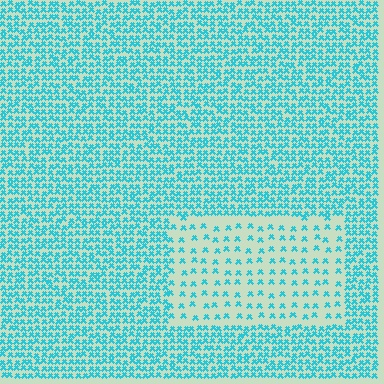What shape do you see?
I see a rectangle.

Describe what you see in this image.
The image contains small cyan elements arranged at two different densities. A rectangle-shaped region is visible where the elements are less densely packed than the surrounding area.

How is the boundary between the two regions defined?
The boundary is defined by a change in element density (approximately 2.7x ratio). All elements are the same color, size, and shape.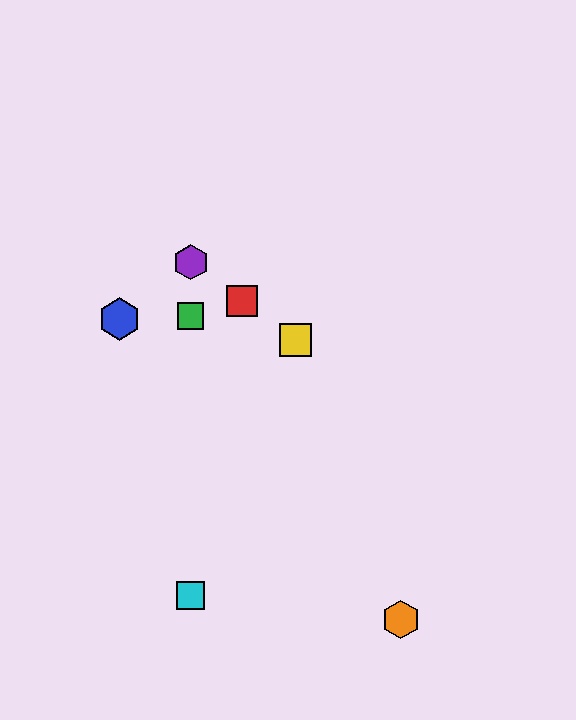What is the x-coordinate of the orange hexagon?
The orange hexagon is at x≈401.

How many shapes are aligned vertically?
3 shapes (the green square, the purple hexagon, the cyan square) are aligned vertically.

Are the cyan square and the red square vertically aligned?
No, the cyan square is at x≈191 and the red square is at x≈242.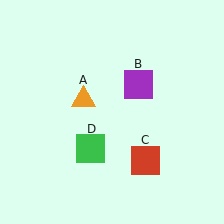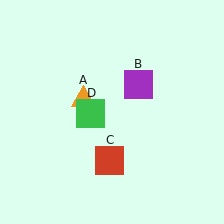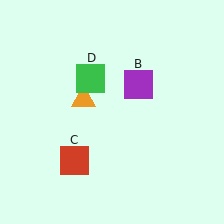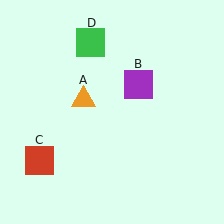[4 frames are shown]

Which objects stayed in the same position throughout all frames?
Orange triangle (object A) and purple square (object B) remained stationary.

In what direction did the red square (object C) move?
The red square (object C) moved left.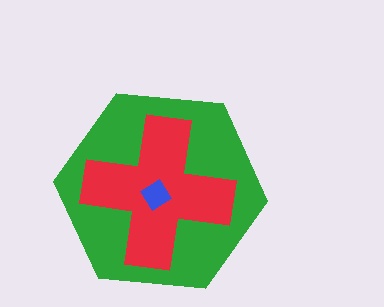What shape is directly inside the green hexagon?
The red cross.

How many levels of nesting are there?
3.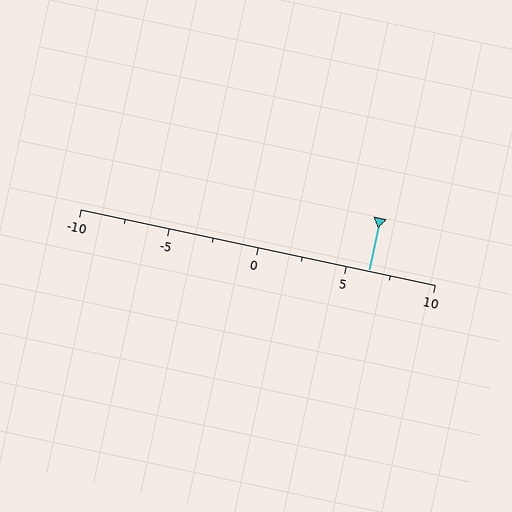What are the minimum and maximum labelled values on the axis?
The axis runs from -10 to 10.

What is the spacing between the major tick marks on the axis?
The major ticks are spaced 5 apart.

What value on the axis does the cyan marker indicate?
The marker indicates approximately 6.2.